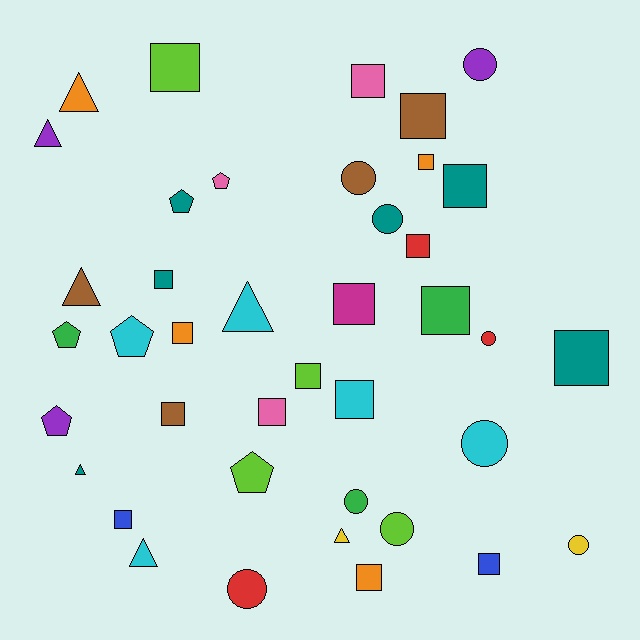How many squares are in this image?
There are 18 squares.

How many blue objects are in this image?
There are 2 blue objects.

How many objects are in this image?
There are 40 objects.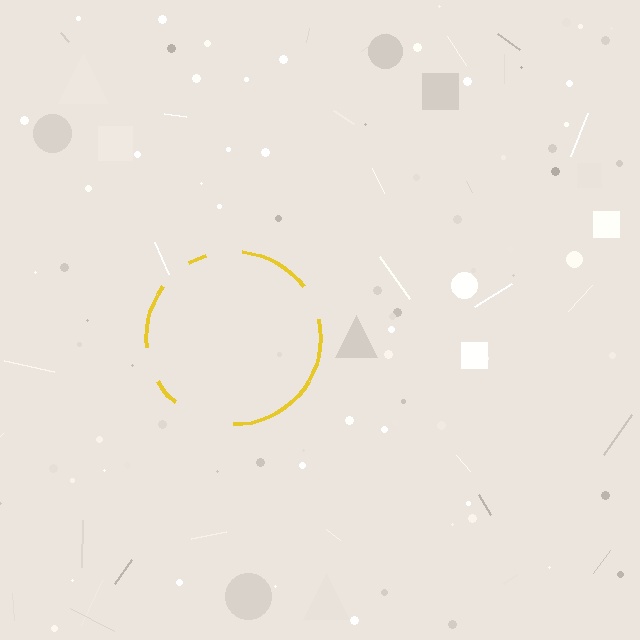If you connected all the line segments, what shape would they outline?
They would outline a circle.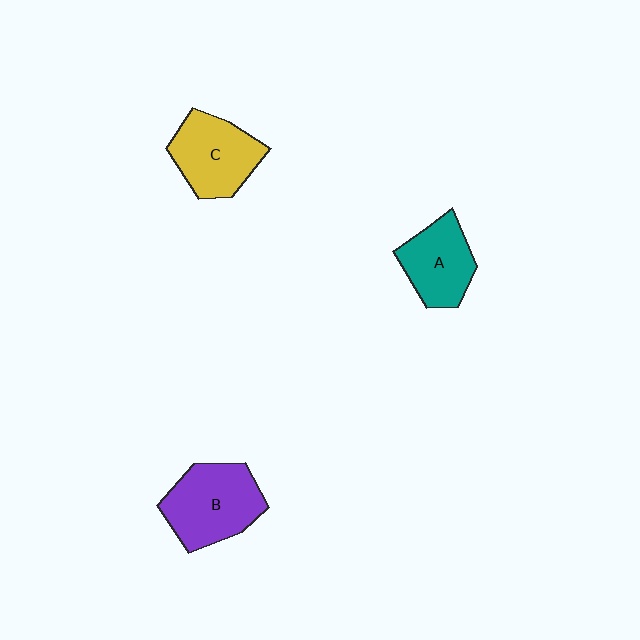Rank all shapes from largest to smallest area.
From largest to smallest: B (purple), C (yellow), A (teal).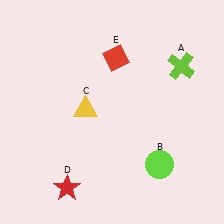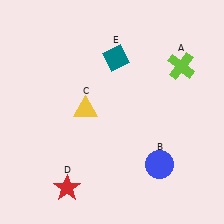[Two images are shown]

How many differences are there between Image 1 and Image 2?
There are 2 differences between the two images.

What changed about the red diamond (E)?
In Image 1, E is red. In Image 2, it changed to teal.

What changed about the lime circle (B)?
In Image 1, B is lime. In Image 2, it changed to blue.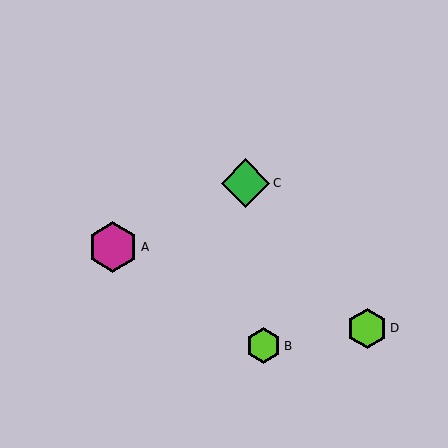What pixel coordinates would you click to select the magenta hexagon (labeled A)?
Click at (113, 247) to select the magenta hexagon A.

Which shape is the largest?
The magenta hexagon (labeled A) is the largest.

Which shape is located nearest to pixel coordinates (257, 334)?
The lime hexagon (labeled B) at (263, 346) is nearest to that location.